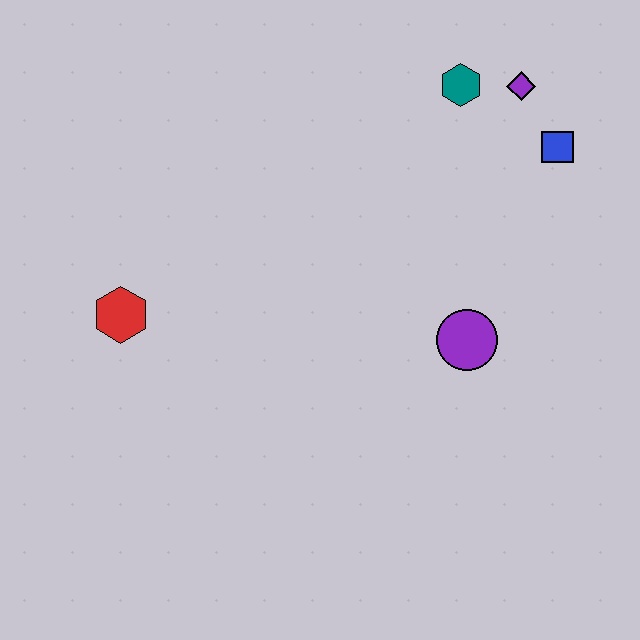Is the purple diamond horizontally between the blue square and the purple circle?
Yes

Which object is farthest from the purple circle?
The red hexagon is farthest from the purple circle.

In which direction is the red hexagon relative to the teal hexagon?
The red hexagon is to the left of the teal hexagon.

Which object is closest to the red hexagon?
The purple circle is closest to the red hexagon.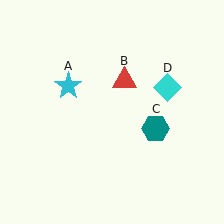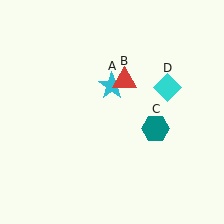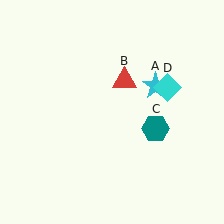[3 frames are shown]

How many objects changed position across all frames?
1 object changed position: cyan star (object A).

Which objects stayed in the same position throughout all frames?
Red triangle (object B) and teal hexagon (object C) and cyan diamond (object D) remained stationary.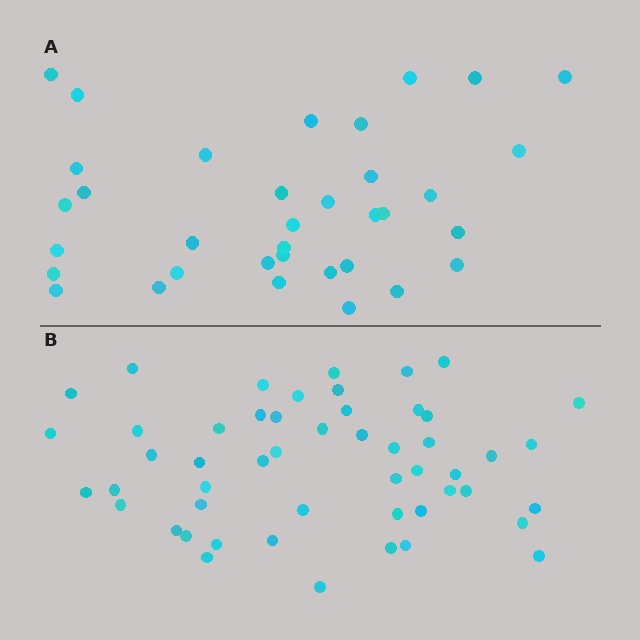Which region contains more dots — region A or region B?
Region B (the bottom region) has more dots.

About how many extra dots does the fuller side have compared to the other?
Region B has approximately 15 more dots than region A.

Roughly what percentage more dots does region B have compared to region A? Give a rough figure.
About 45% more.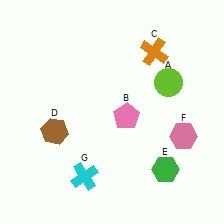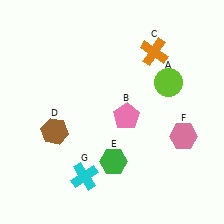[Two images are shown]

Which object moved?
The green hexagon (E) moved left.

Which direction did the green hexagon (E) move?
The green hexagon (E) moved left.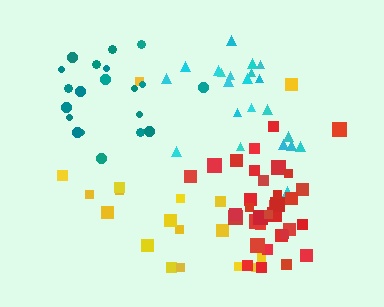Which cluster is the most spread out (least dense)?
Yellow.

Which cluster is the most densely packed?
Red.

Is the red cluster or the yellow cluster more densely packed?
Red.